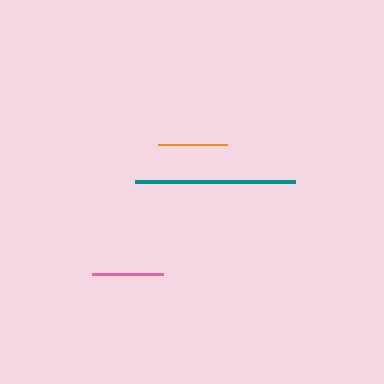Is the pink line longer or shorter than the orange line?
The pink line is longer than the orange line.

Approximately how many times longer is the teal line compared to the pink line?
The teal line is approximately 2.2 times the length of the pink line.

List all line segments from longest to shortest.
From longest to shortest: teal, pink, orange.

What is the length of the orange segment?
The orange segment is approximately 69 pixels long.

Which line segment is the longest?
The teal line is the longest at approximately 160 pixels.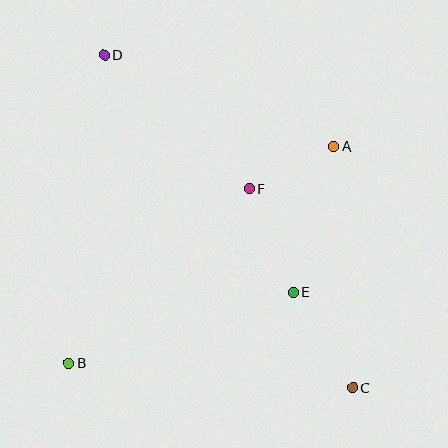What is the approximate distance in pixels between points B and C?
The distance between B and C is approximately 285 pixels.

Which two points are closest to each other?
Points A and F are closest to each other.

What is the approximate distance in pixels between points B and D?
The distance between B and D is approximately 310 pixels.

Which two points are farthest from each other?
Points C and D are farthest from each other.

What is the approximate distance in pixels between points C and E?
The distance between C and E is approximately 112 pixels.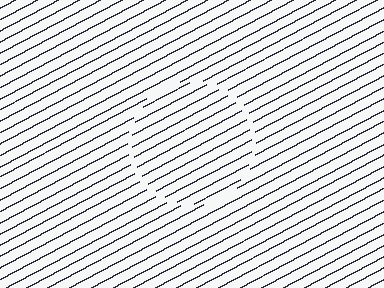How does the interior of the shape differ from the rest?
The interior of the shape contains the same grating, shifted by half a period — the contour is defined by the phase discontinuity where line-ends from the inner and outer gratings abut.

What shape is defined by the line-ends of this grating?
An illusory circle. The interior of the shape contains the same grating, shifted by half a period — the contour is defined by the phase discontinuity where line-ends from the inner and outer gratings abut.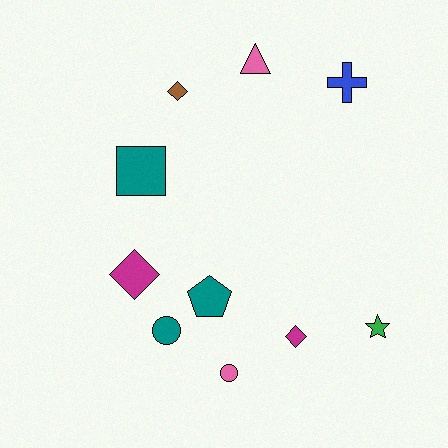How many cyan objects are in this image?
There are no cyan objects.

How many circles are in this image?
There are 2 circles.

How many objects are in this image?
There are 10 objects.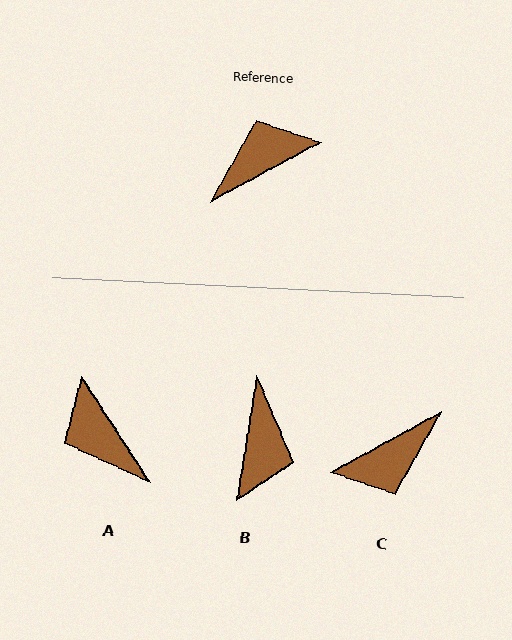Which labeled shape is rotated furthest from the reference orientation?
C, about 180 degrees away.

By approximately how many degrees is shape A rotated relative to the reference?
Approximately 95 degrees counter-clockwise.